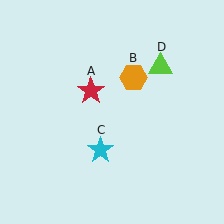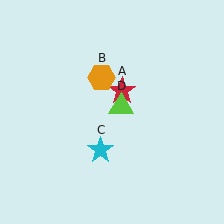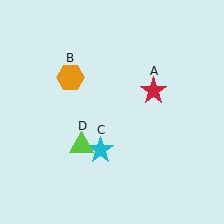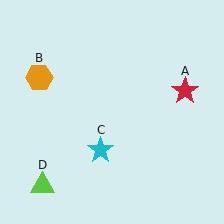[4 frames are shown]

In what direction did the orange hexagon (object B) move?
The orange hexagon (object B) moved left.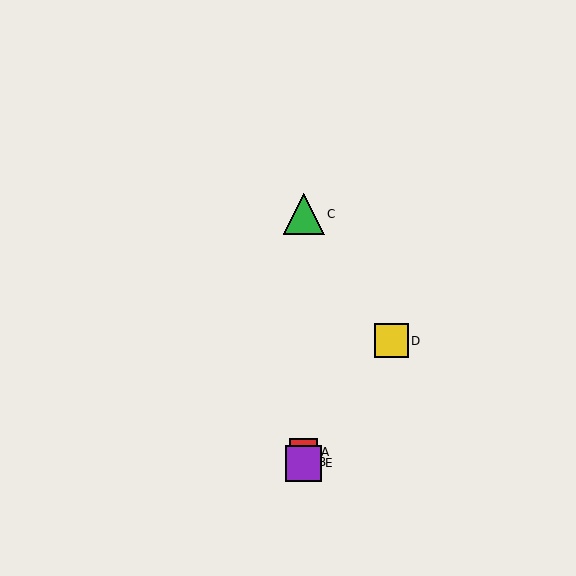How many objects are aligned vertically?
4 objects (A, B, C, E) are aligned vertically.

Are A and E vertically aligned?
Yes, both are at x≈304.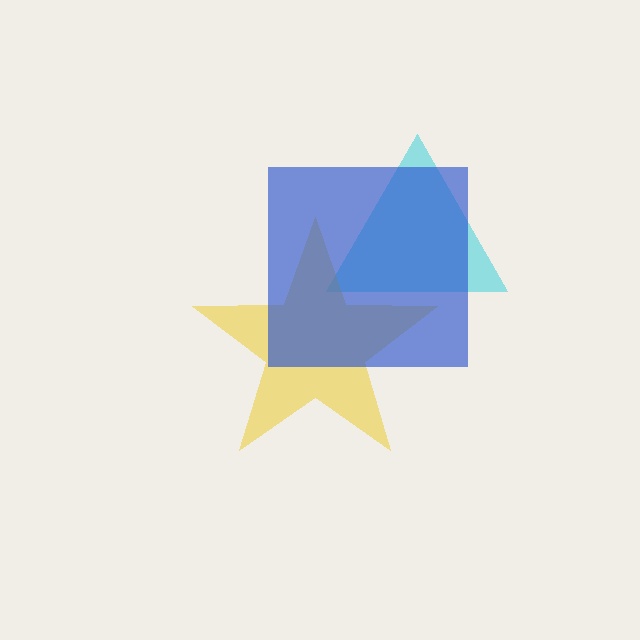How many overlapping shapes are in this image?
There are 3 overlapping shapes in the image.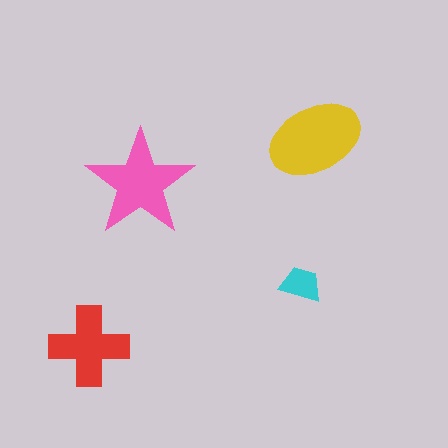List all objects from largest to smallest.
The yellow ellipse, the pink star, the red cross, the cyan trapezoid.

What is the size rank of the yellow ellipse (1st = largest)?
1st.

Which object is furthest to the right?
The yellow ellipse is rightmost.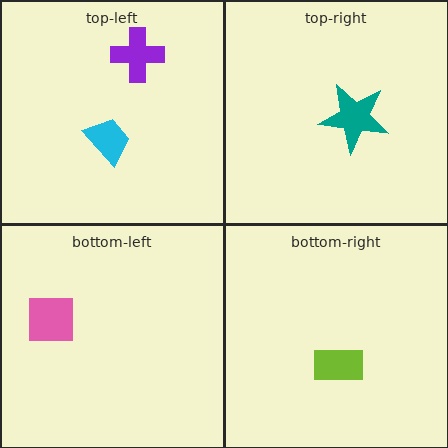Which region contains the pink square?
The bottom-left region.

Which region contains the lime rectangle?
The bottom-right region.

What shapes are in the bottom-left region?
The pink square.